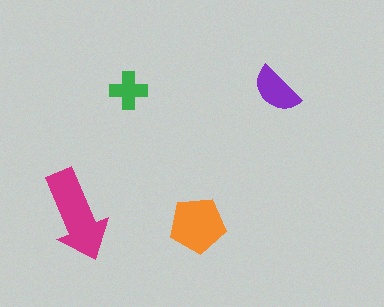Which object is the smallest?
The green cross.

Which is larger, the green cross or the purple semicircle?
The purple semicircle.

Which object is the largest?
The magenta arrow.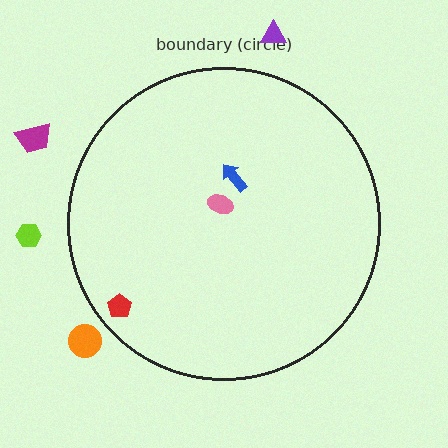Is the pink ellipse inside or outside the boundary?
Inside.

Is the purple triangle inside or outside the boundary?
Outside.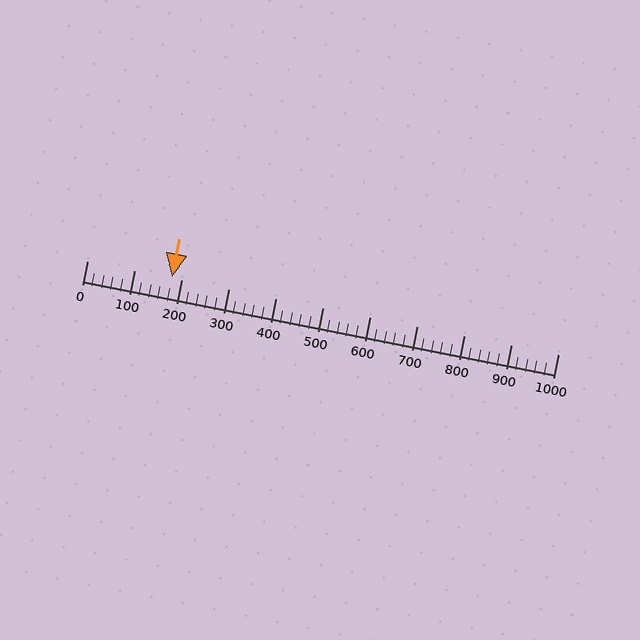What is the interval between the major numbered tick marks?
The major tick marks are spaced 100 units apart.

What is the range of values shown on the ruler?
The ruler shows values from 0 to 1000.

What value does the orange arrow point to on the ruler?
The orange arrow points to approximately 180.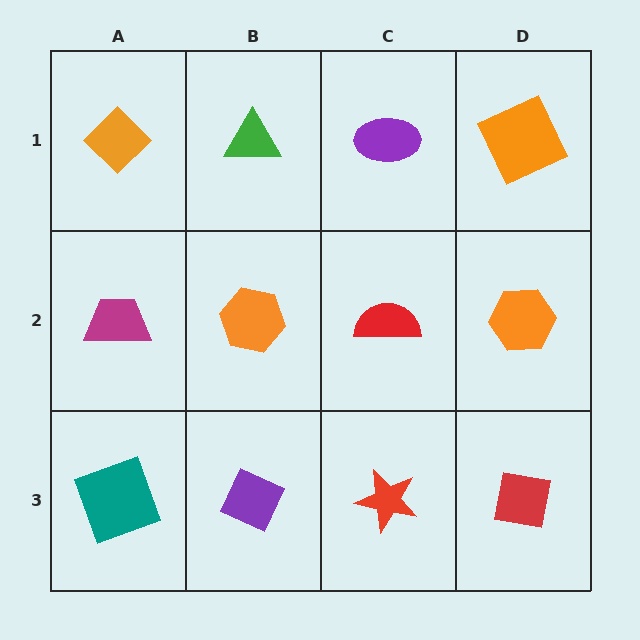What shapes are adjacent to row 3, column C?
A red semicircle (row 2, column C), a purple diamond (row 3, column B), a red square (row 3, column D).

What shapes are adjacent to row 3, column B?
An orange hexagon (row 2, column B), a teal square (row 3, column A), a red star (row 3, column C).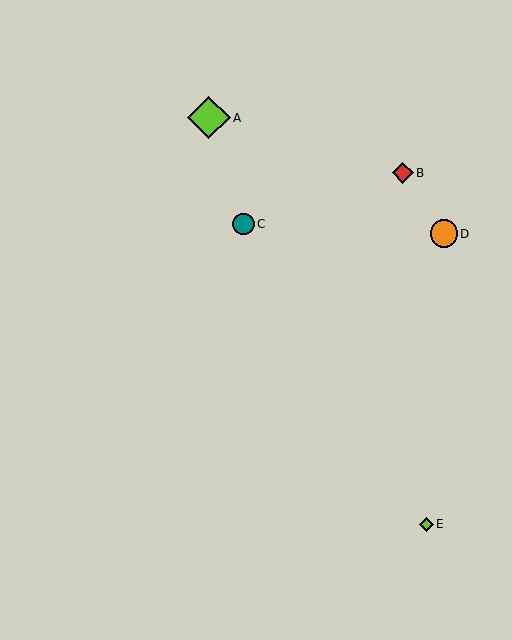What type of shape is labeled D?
Shape D is an orange circle.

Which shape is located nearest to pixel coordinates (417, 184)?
The red diamond (labeled B) at (403, 173) is nearest to that location.